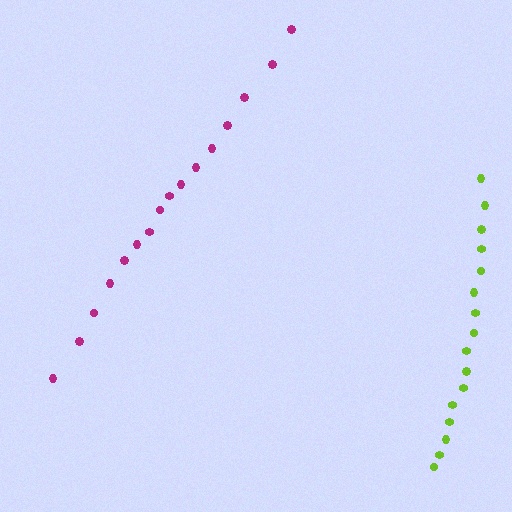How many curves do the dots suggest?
There are 2 distinct paths.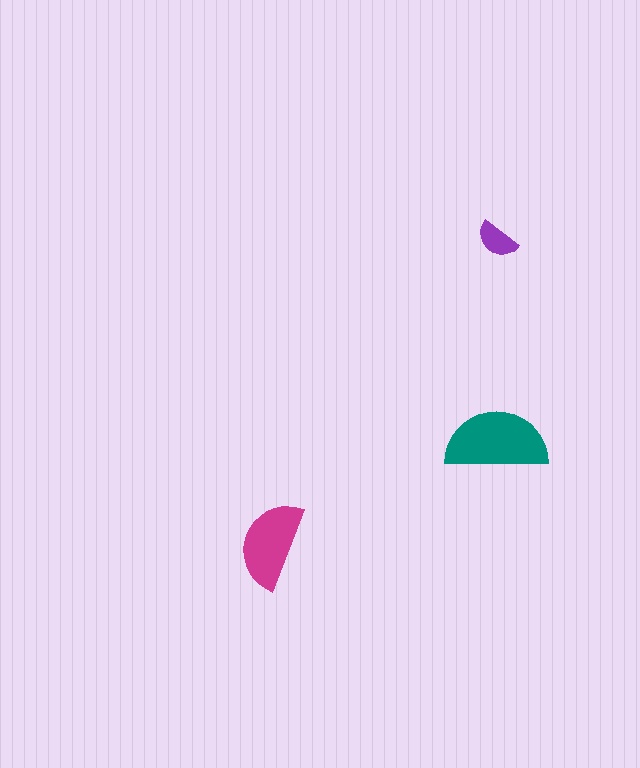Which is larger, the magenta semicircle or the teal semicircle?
The teal one.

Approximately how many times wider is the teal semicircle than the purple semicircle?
About 2.5 times wider.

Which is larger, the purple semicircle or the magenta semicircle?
The magenta one.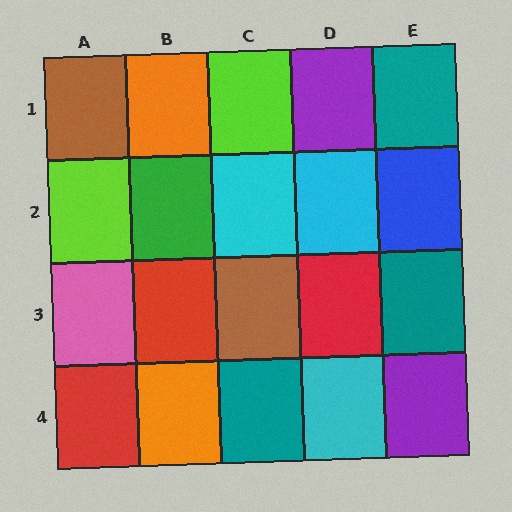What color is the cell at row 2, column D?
Cyan.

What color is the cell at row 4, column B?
Orange.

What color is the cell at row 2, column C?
Cyan.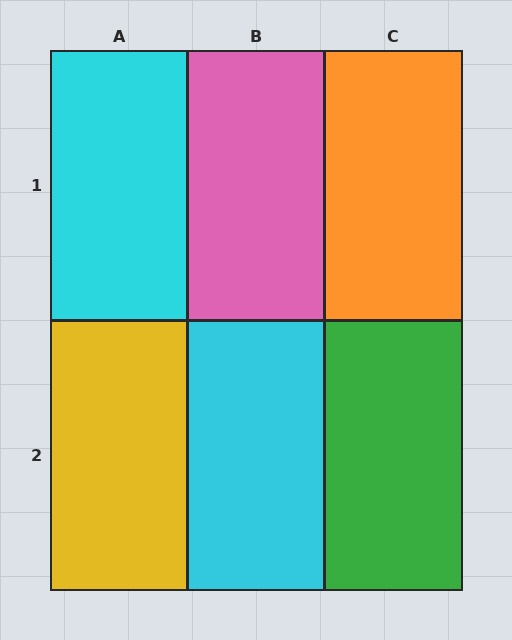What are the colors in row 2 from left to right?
Yellow, cyan, green.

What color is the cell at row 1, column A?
Cyan.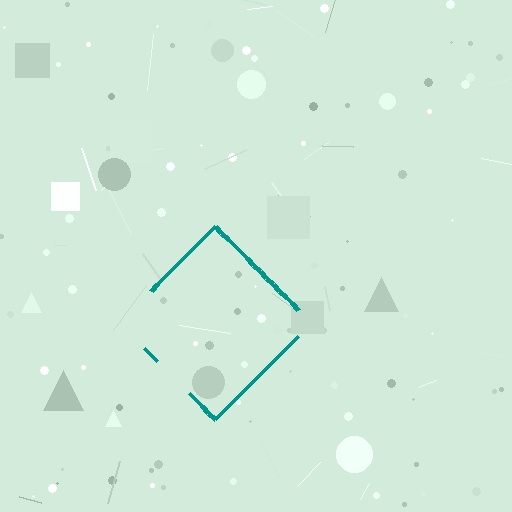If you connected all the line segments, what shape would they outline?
They would outline a diamond.